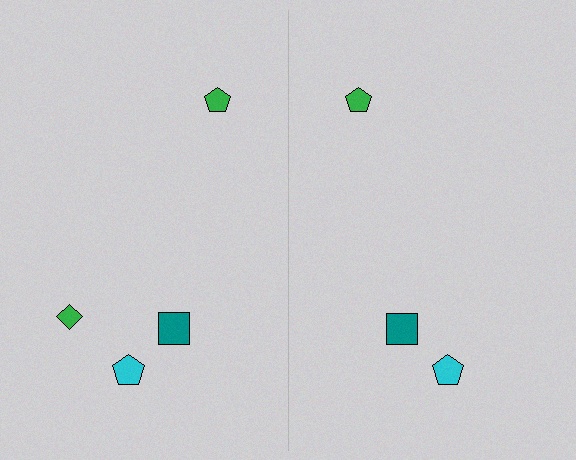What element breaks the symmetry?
A green diamond is missing from the right side.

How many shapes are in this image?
There are 7 shapes in this image.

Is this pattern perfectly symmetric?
No, the pattern is not perfectly symmetric. A green diamond is missing from the right side.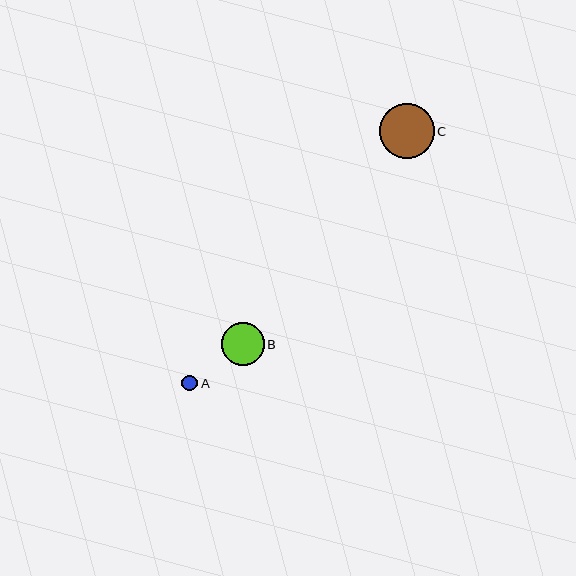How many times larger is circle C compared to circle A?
Circle C is approximately 3.5 times the size of circle A.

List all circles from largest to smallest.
From largest to smallest: C, B, A.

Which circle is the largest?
Circle C is the largest with a size of approximately 55 pixels.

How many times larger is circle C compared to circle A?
Circle C is approximately 3.5 times the size of circle A.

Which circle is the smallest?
Circle A is the smallest with a size of approximately 16 pixels.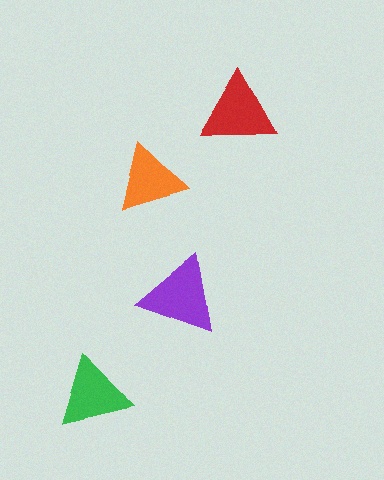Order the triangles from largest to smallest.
the purple one, the red one, the green one, the orange one.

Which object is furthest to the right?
The red triangle is rightmost.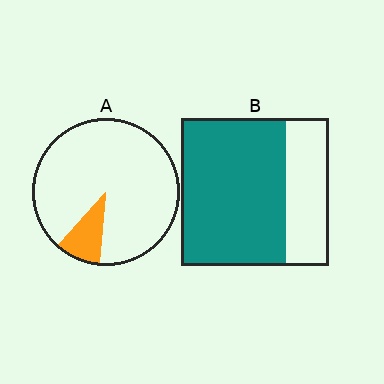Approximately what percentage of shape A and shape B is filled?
A is approximately 10% and B is approximately 70%.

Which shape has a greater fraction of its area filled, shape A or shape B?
Shape B.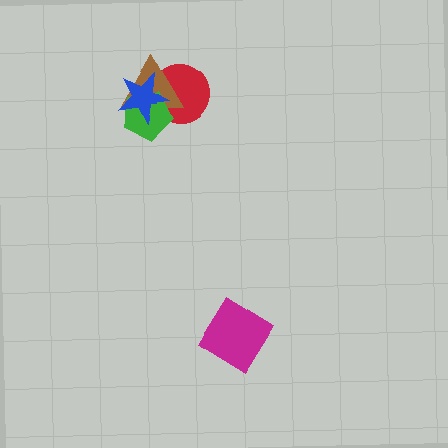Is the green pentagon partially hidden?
Yes, it is partially covered by another shape.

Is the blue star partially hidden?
No, no other shape covers it.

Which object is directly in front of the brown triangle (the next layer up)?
The green pentagon is directly in front of the brown triangle.